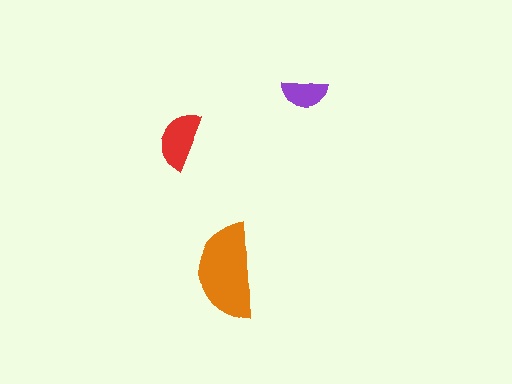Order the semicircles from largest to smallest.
the orange one, the red one, the purple one.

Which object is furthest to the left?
The red semicircle is leftmost.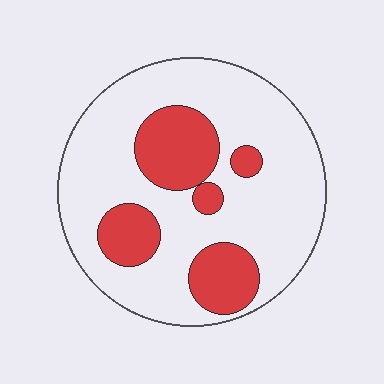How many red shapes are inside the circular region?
5.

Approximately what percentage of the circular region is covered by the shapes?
Approximately 25%.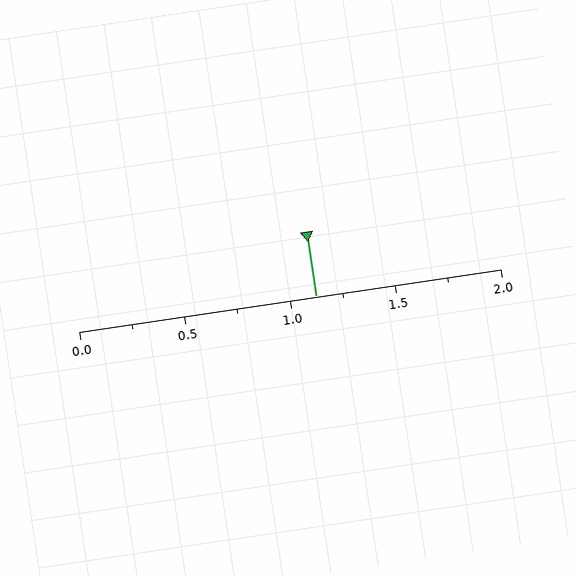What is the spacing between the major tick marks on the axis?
The major ticks are spaced 0.5 apart.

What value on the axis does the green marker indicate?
The marker indicates approximately 1.12.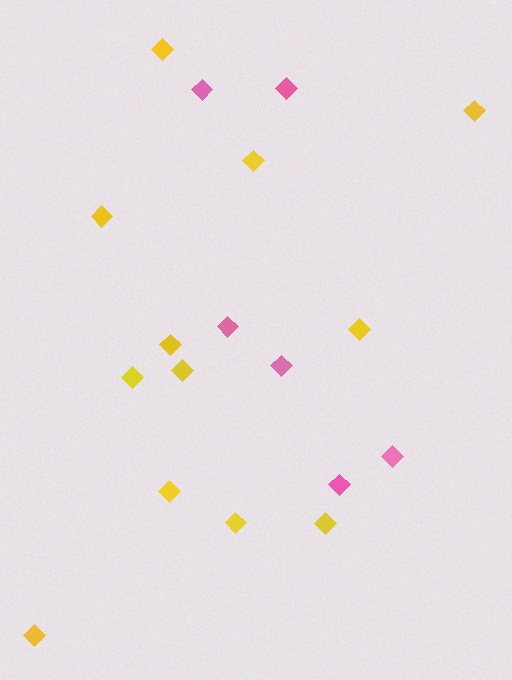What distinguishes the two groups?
There are 2 groups: one group of yellow diamonds (12) and one group of pink diamonds (6).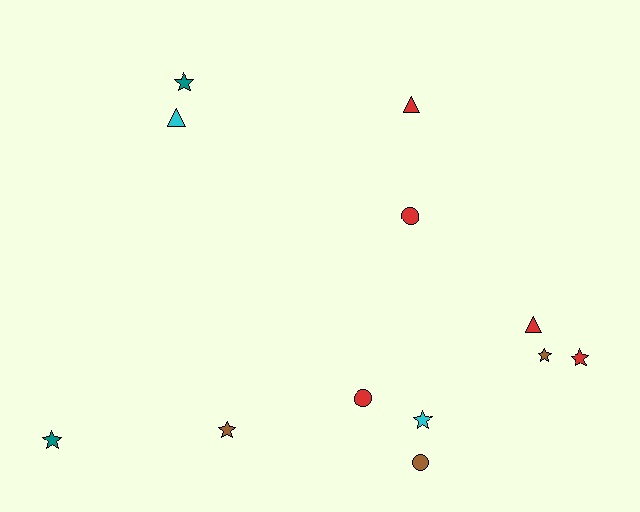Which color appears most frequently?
Red, with 5 objects.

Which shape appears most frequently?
Star, with 6 objects.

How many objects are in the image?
There are 12 objects.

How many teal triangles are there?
There are no teal triangles.